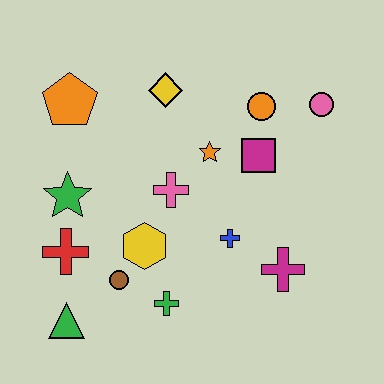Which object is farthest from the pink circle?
The green triangle is farthest from the pink circle.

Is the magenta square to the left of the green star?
No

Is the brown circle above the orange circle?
No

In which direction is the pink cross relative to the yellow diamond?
The pink cross is below the yellow diamond.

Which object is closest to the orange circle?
The magenta square is closest to the orange circle.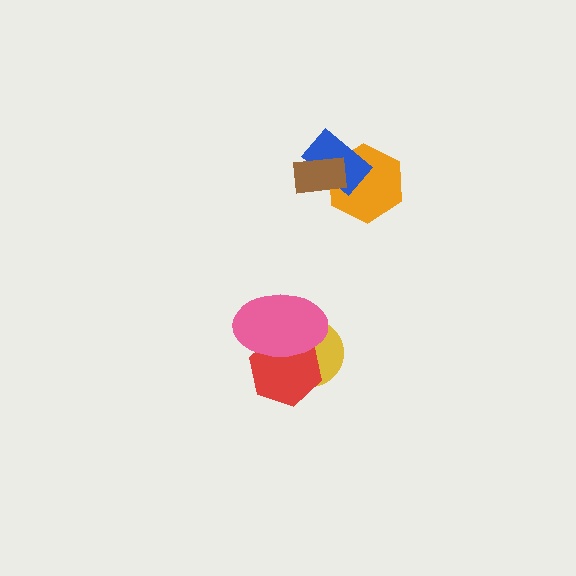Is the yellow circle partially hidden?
Yes, it is partially covered by another shape.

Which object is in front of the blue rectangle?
The brown rectangle is in front of the blue rectangle.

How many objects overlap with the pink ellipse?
2 objects overlap with the pink ellipse.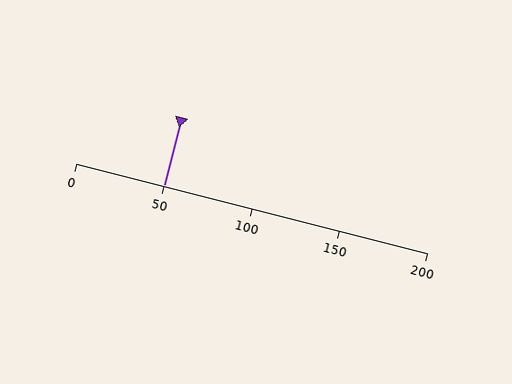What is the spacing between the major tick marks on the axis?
The major ticks are spaced 50 apart.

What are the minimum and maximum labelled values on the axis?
The axis runs from 0 to 200.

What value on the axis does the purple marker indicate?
The marker indicates approximately 50.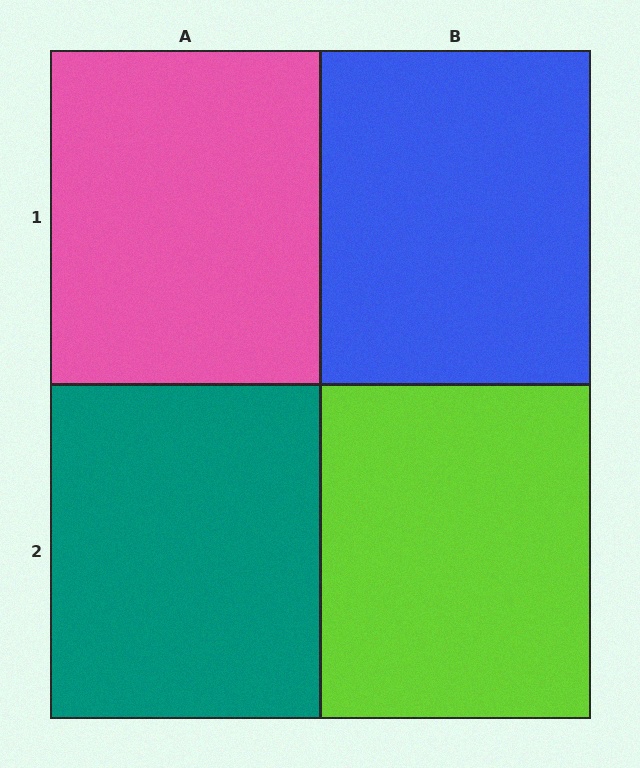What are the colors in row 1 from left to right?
Pink, blue.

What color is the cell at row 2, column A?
Teal.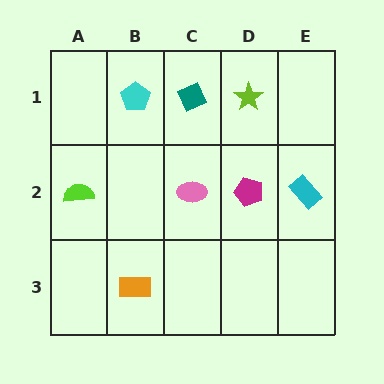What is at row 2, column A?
A lime semicircle.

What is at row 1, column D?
A lime star.